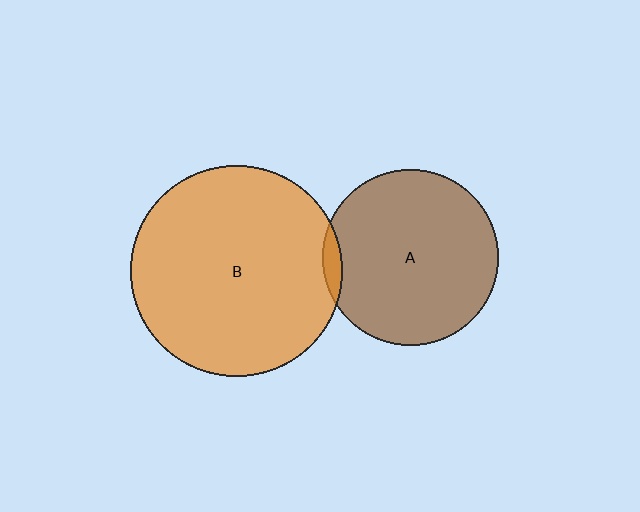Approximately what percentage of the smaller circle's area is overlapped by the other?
Approximately 5%.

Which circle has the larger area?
Circle B (orange).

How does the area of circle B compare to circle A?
Approximately 1.5 times.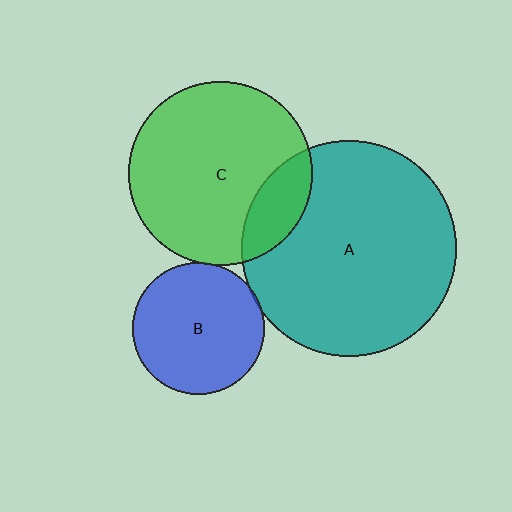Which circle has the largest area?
Circle A (teal).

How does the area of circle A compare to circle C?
Approximately 1.4 times.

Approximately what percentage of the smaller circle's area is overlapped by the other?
Approximately 5%.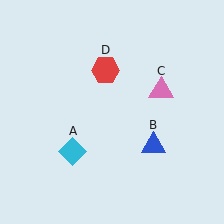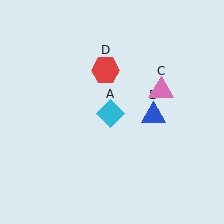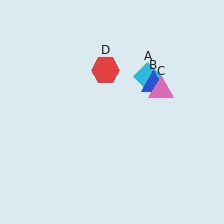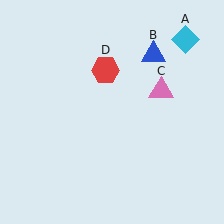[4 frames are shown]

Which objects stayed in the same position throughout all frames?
Pink triangle (object C) and red hexagon (object D) remained stationary.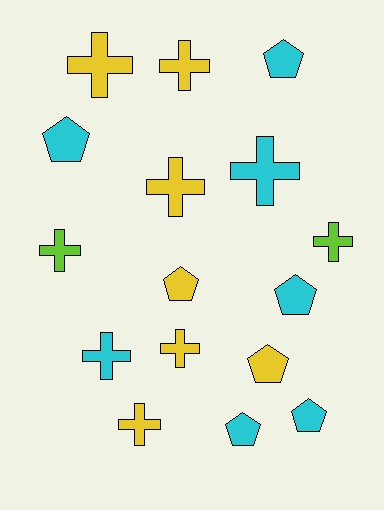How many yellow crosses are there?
There are 5 yellow crosses.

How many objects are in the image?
There are 16 objects.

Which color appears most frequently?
Yellow, with 7 objects.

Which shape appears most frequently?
Cross, with 9 objects.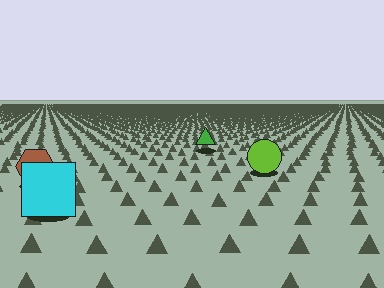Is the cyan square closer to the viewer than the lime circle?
Yes. The cyan square is closer — you can tell from the texture gradient: the ground texture is coarser near it.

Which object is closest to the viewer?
The cyan square is closest. The texture marks near it are larger and more spread out.